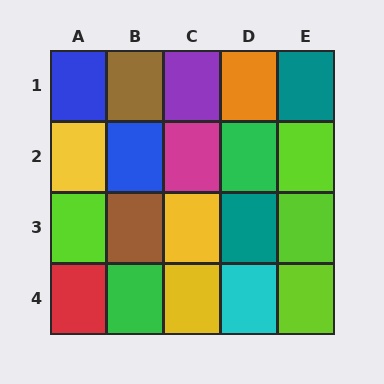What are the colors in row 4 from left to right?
Red, green, yellow, cyan, lime.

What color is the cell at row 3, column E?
Lime.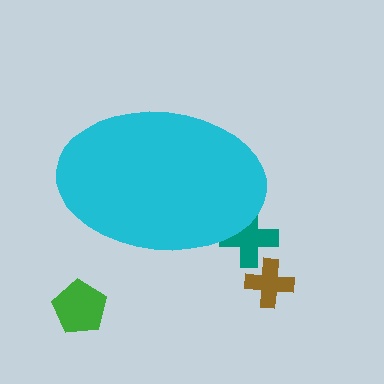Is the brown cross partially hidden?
No, the brown cross is fully visible.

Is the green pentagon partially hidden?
No, the green pentagon is fully visible.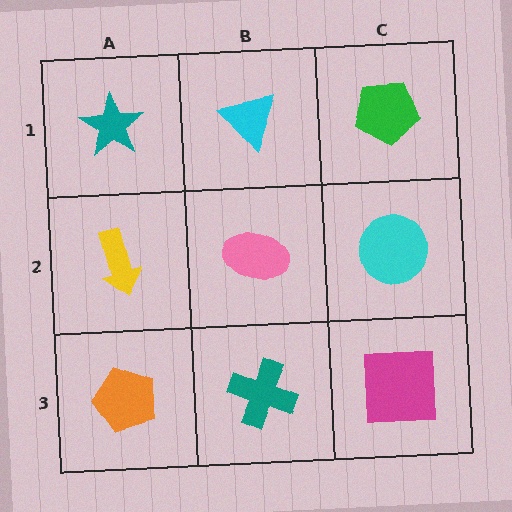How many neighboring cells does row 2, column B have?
4.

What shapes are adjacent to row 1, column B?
A pink ellipse (row 2, column B), a teal star (row 1, column A), a green pentagon (row 1, column C).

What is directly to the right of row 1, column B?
A green pentagon.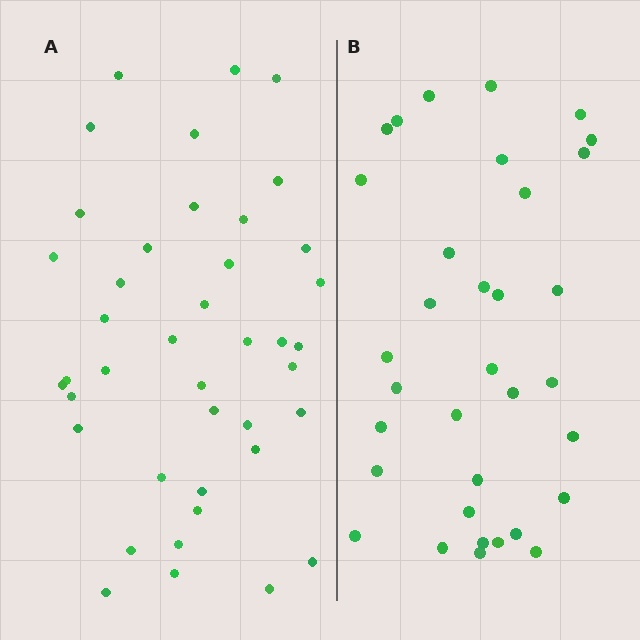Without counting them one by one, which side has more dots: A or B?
Region A (the left region) has more dots.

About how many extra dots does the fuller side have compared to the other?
Region A has roughly 8 or so more dots than region B.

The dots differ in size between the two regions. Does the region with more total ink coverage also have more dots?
No. Region B has more total ink coverage because its dots are larger, but region A actually contains more individual dots. Total area can be misleading — the number of items is what matters here.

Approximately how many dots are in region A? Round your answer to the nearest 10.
About 40 dots. (The exact count is 41, which rounds to 40.)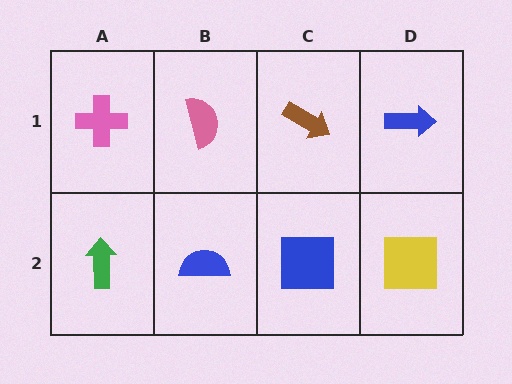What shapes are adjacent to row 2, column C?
A brown arrow (row 1, column C), a blue semicircle (row 2, column B), a yellow square (row 2, column D).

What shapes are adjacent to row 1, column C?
A blue square (row 2, column C), a pink semicircle (row 1, column B), a blue arrow (row 1, column D).